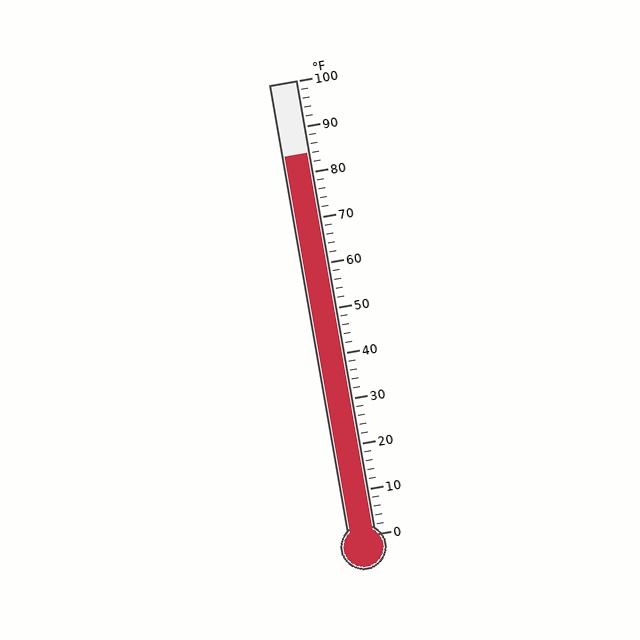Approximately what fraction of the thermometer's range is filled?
The thermometer is filled to approximately 85% of its range.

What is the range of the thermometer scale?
The thermometer scale ranges from 0°F to 100°F.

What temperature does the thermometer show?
The thermometer shows approximately 84°F.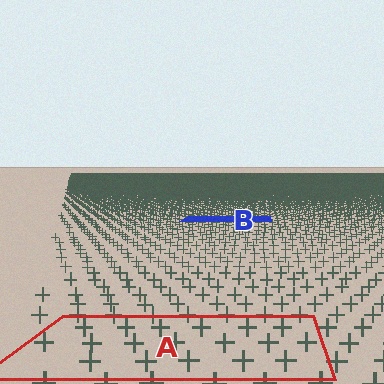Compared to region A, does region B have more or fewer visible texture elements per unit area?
Region B has more texture elements per unit area — they are packed more densely because it is farther away.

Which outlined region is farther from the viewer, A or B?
Region B is farther from the viewer — the texture elements inside it appear smaller and more densely packed.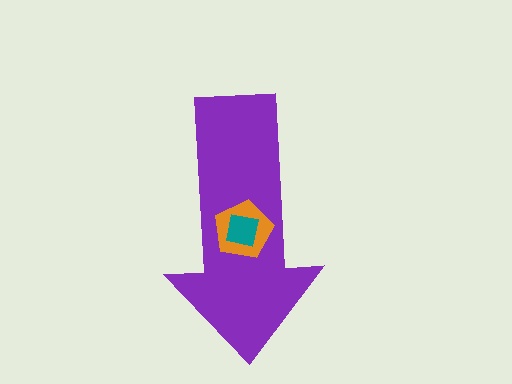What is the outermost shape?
The purple arrow.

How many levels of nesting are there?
3.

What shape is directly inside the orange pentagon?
The teal square.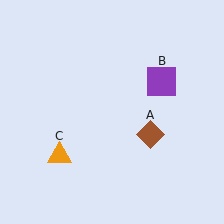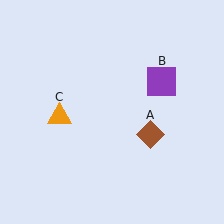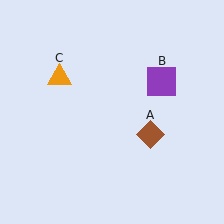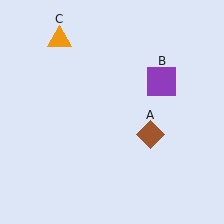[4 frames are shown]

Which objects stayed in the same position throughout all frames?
Brown diamond (object A) and purple square (object B) remained stationary.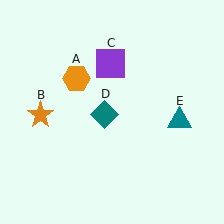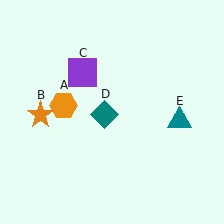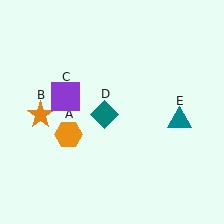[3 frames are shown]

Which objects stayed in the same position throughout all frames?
Orange star (object B) and teal diamond (object D) and teal triangle (object E) remained stationary.